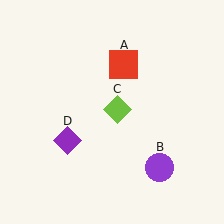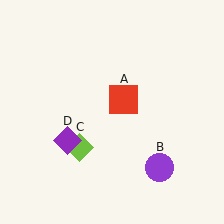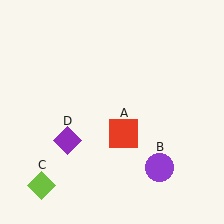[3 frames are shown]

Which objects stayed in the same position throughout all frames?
Purple circle (object B) and purple diamond (object D) remained stationary.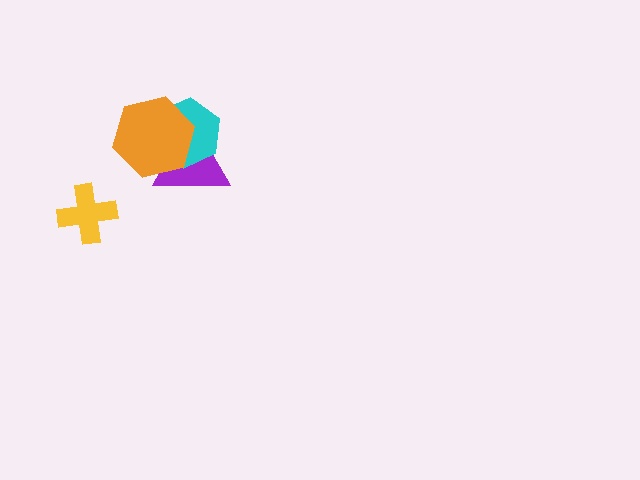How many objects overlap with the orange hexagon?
2 objects overlap with the orange hexagon.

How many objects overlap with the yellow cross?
0 objects overlap with the yellow cross.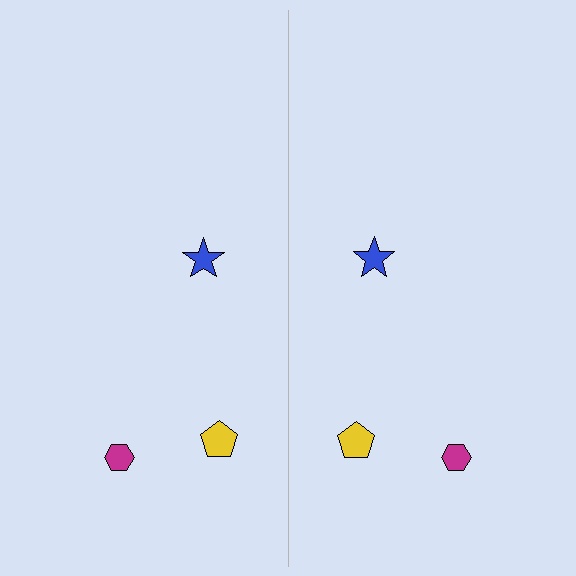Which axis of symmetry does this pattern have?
The pattern has a vertical axis of symmetry running through the center of the image.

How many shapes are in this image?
There are 6 shapes in this image.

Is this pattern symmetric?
Yes, this pattern has bilateral (reflection) symmetry.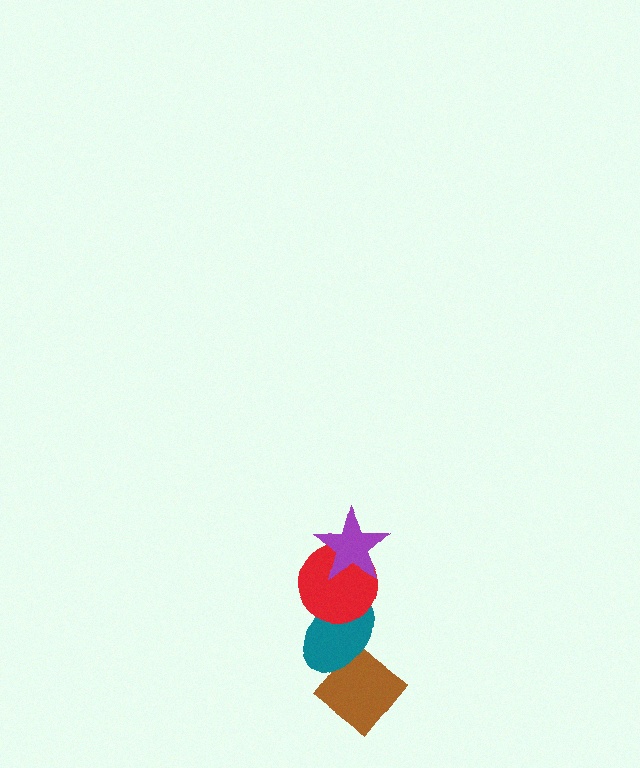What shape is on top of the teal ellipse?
The red circle is on top of the teal ellipse.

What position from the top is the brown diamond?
The brown diamond is 4th from the top.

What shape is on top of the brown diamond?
The teal ellipse is on top of the brown diamond.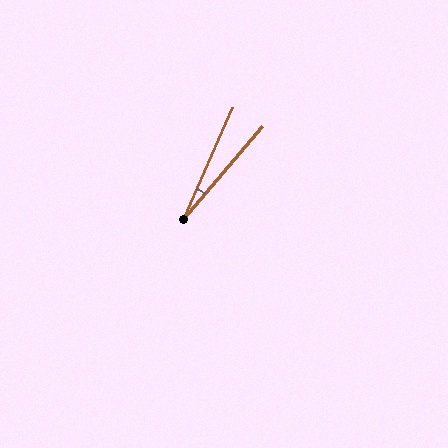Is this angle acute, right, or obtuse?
It is acute.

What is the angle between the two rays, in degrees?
Approximately 17 degrees.